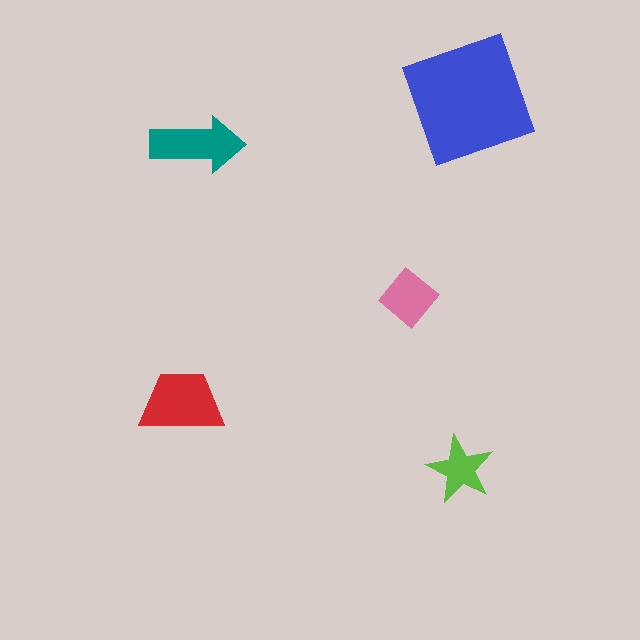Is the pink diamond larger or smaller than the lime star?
Larger.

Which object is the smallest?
The lime star.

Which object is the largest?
The blue square.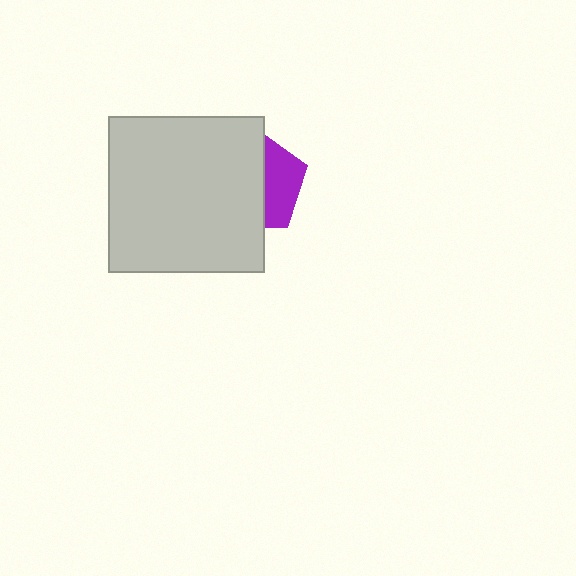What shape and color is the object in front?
The object in front is a light gray square.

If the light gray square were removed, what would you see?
You would see the complete purple pentagon.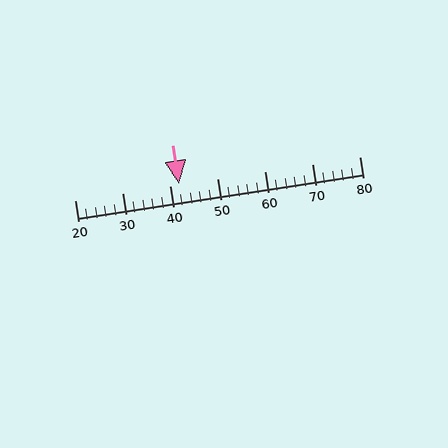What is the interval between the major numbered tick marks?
The major tick marks are spaced 10 units apart.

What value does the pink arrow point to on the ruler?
The pink arrow points to approximately 42.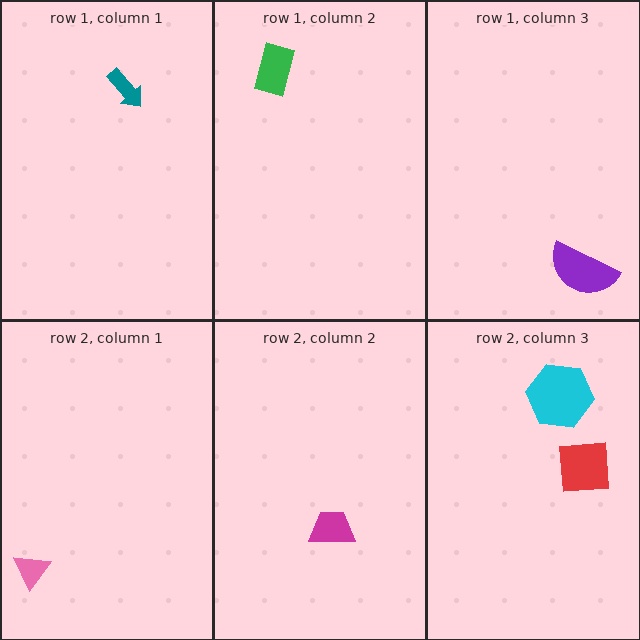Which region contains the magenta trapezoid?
The row 2, column 2 region.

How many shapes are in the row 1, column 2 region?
1.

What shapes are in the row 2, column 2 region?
The magenta trapezoid.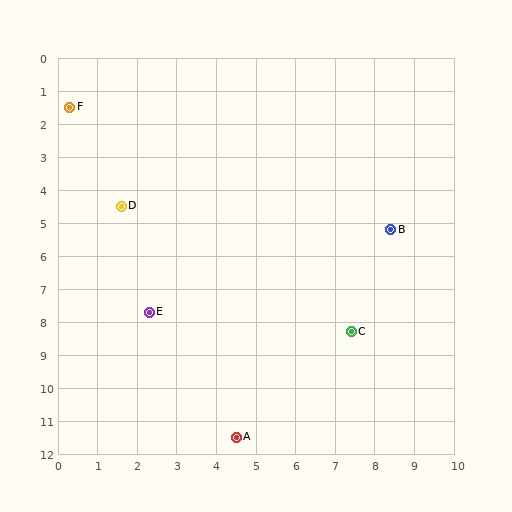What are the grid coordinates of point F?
Point F is at approximately (0.3, 1.5).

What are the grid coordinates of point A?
Point A is at approximately (4.5, 11.5).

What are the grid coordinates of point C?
Point C is at approximately (7.4, 8.3).